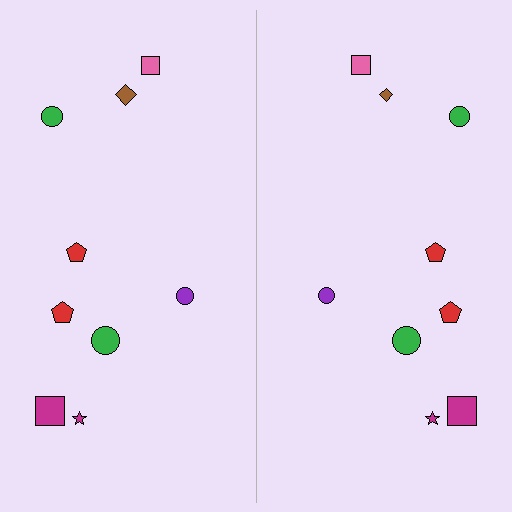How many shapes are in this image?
There are 18 shapes in this image.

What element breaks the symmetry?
The brown diamond on the right side has a different size than its mirror counterpart.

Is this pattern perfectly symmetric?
No, the pattern is not perfectly symmetric. The brown diamond on the right side has a different size than its mirror counterpart.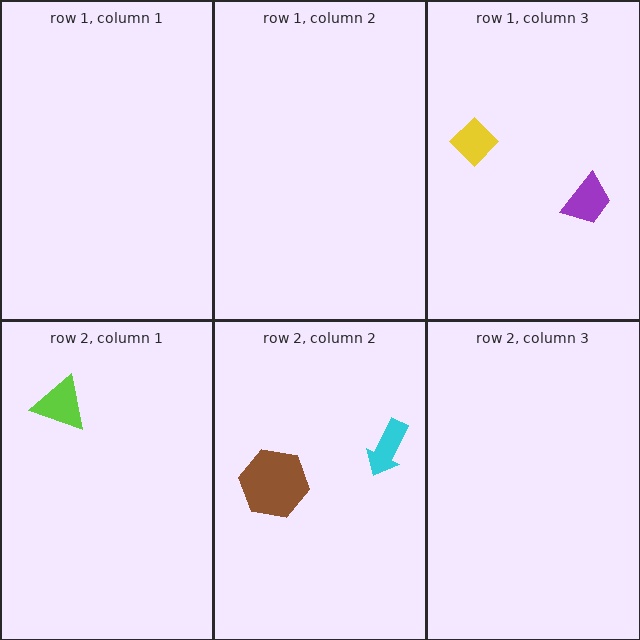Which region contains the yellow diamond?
The row 1, column 3 region.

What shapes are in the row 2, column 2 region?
The cyan arrow, the brown hexagon.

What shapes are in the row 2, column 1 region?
The lime triangle.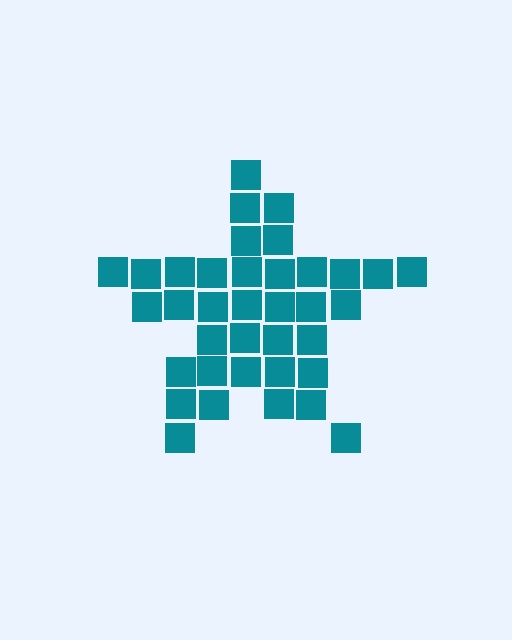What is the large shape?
The large shape is a star.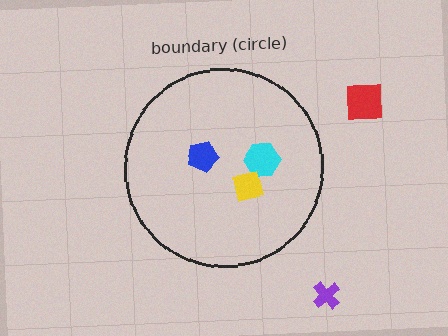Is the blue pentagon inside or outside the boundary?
Inside.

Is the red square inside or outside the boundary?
Outside.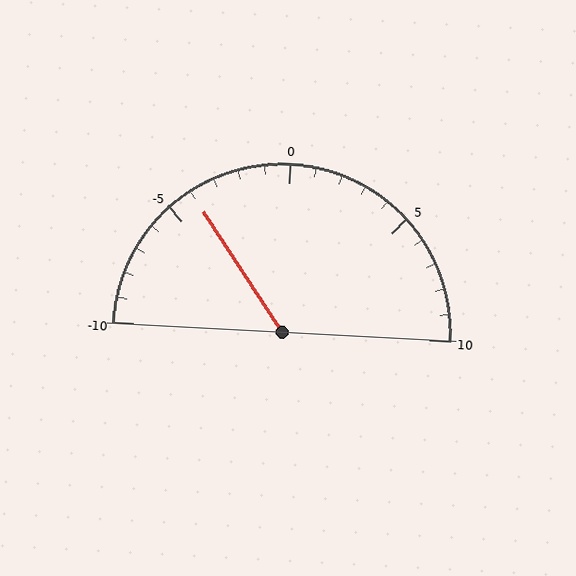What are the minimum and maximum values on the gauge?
The gauge ranges from -10 to 10.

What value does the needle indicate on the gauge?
The needle indicates approximately -4.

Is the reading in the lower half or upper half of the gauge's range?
The reading is in the lower half of the range (-10 to 10).